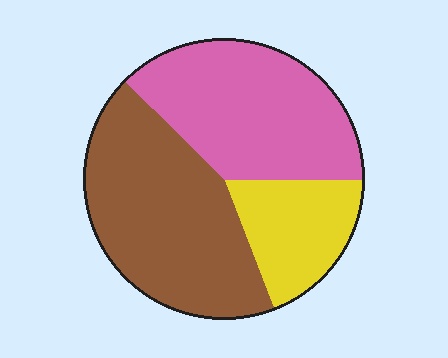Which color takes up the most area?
Brown, at roughly 45%.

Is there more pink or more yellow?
Pink.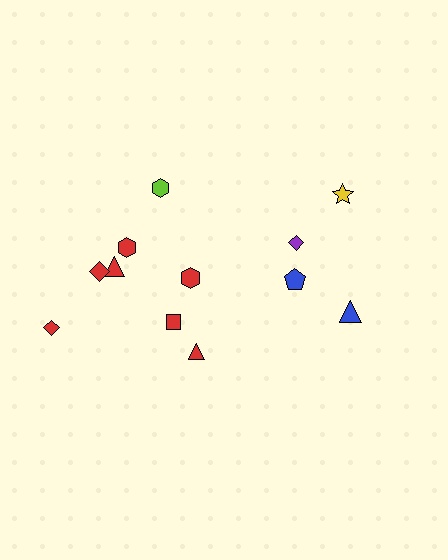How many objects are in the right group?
There are 4 objects.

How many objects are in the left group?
There are 8 objects.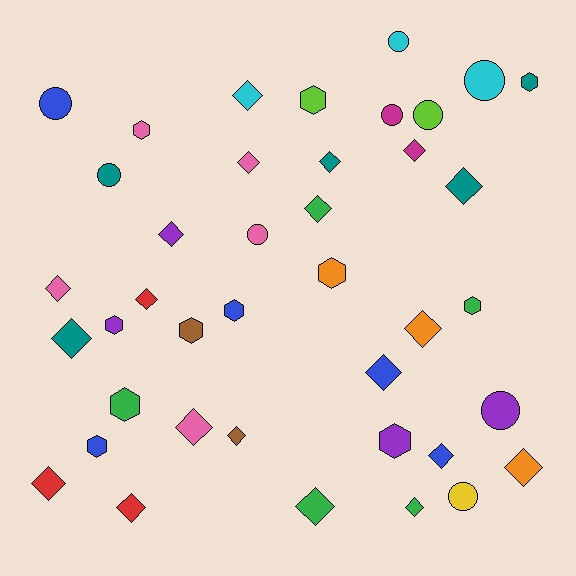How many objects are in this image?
There are 40 objects.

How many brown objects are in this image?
There are 2 brown objects.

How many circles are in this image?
There are 9 circles.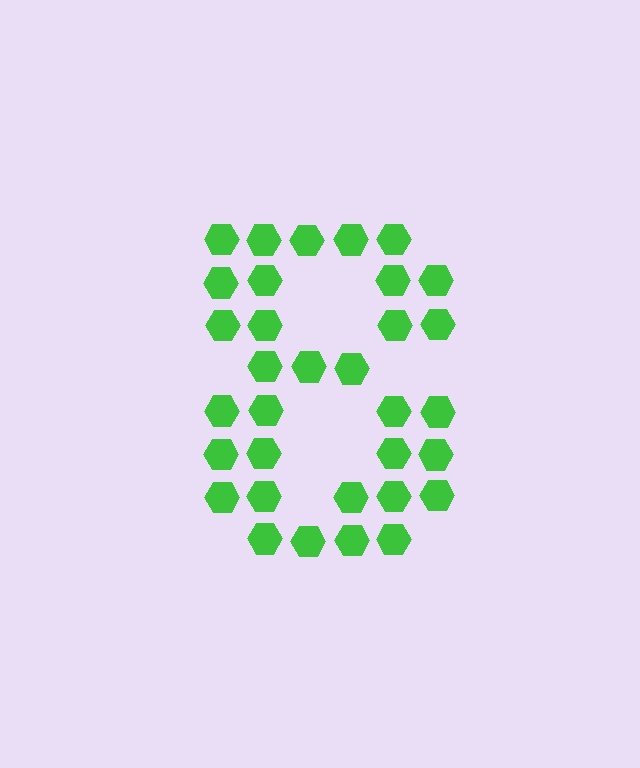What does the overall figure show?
The overall figure shows the digit 8.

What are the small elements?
The small elements are hexagons.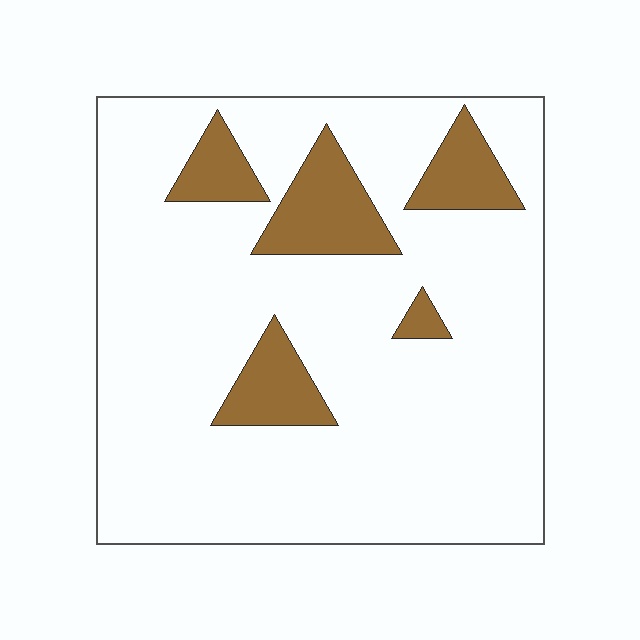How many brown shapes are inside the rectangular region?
5.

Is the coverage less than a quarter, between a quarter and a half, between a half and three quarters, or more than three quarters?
Less than a quarter.